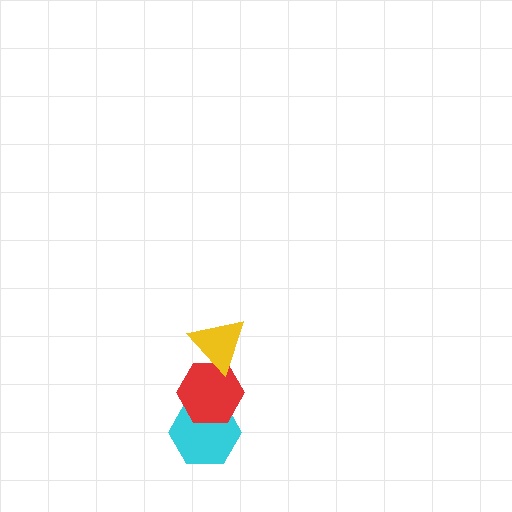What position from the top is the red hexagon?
The red hexagon is 2nd from the top.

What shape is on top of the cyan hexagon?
The red hexagon is on top of the cyan hexagon.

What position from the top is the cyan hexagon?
The cyan hexagon is 3rd from the top.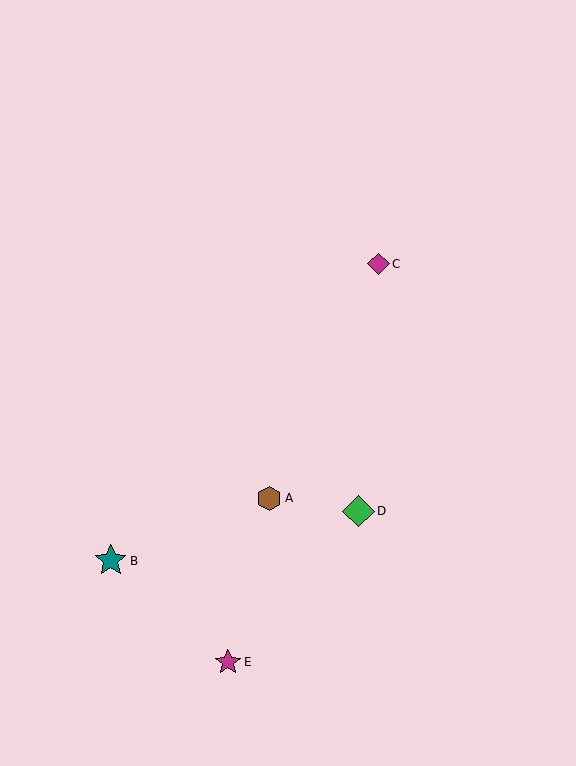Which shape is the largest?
The teal star (labeled B) is the largest.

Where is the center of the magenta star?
The center of the magenta star is at (228, 662).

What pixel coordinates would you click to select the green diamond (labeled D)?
Click at (358, 511) to select the green diamond D.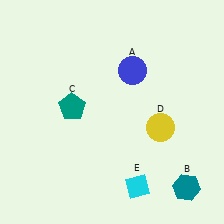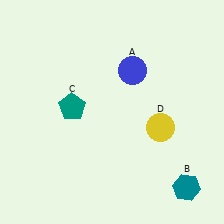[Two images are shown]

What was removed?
The cyan diamond (E) was removed in Image 2.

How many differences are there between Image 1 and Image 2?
There is 1 difference between the two images.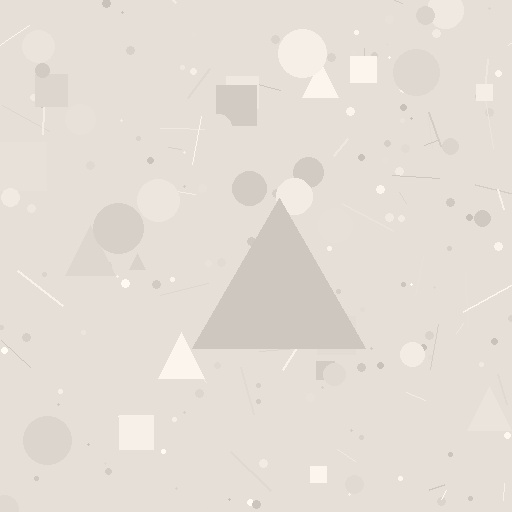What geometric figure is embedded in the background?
A triangle is embedded in the background.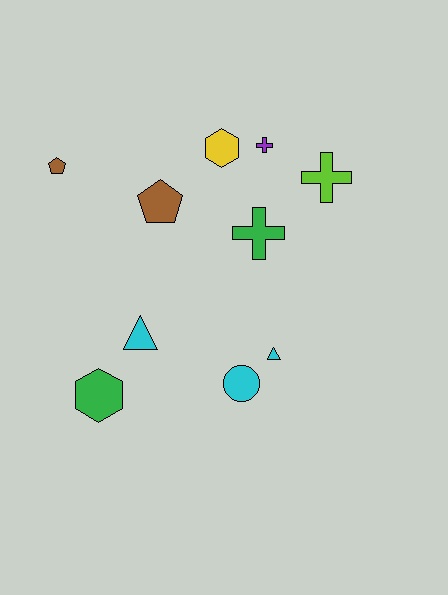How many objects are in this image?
There are 10 objects.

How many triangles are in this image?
There are 2 triangles.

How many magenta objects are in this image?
There are no magenta objects.